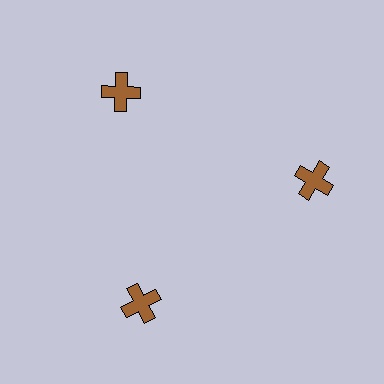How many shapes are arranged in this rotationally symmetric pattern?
There are 3 shapes, arranged in 3 groups of 1.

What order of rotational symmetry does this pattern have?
This pattern has 3-fold rotational symmetry.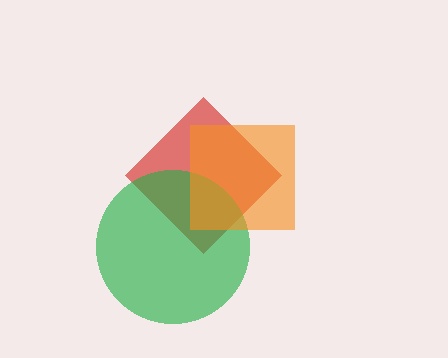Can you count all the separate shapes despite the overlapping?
Yes, there are 3 separate shapes.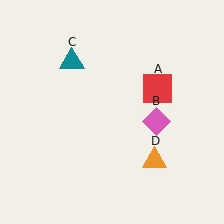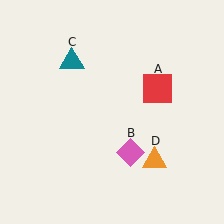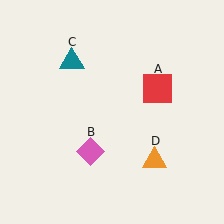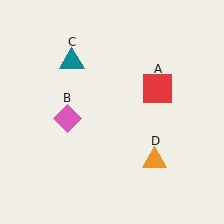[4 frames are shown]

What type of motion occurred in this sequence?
The pink diamond (object B) rotated clockwise around the center of the scene.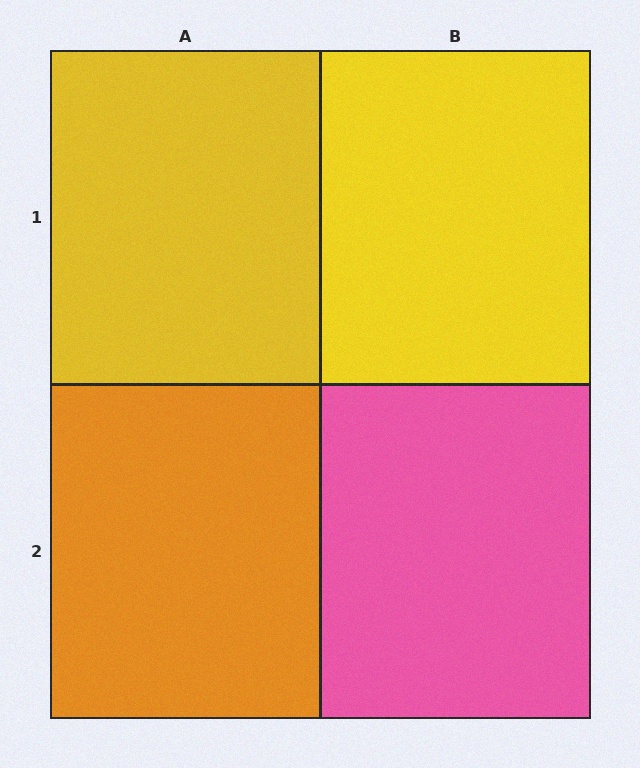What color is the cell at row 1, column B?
Yellow.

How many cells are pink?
1 cell is pink.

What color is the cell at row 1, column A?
Yellow.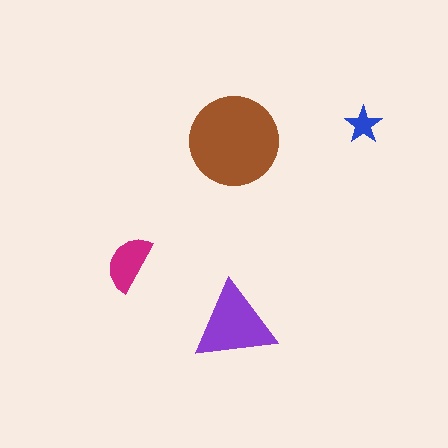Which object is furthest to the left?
The magenta semicircle is leftmost.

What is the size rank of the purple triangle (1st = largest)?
2nd.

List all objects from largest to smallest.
The brown circle, the purple triangle, the magenta semicircle, the blue star.